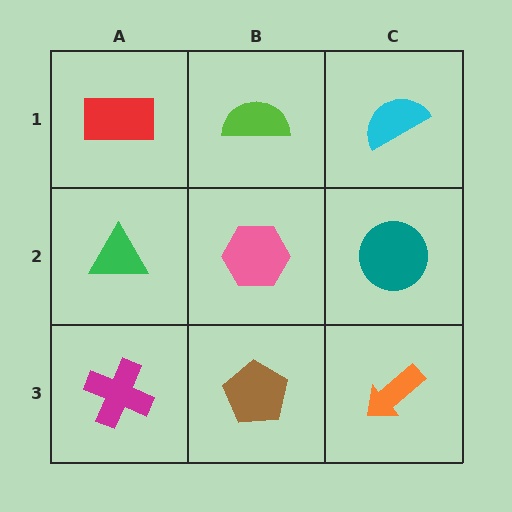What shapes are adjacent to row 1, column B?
A pink hexagon (row 2, column B), a red rectangle (row 1, column A), a cyan semicircle (row 1, column C).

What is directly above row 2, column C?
A cyan semicircle.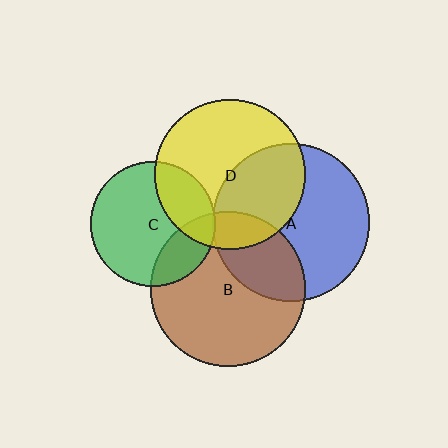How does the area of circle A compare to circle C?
Approximately 1.6 times.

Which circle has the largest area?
Circle A (blue).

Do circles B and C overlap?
Yes.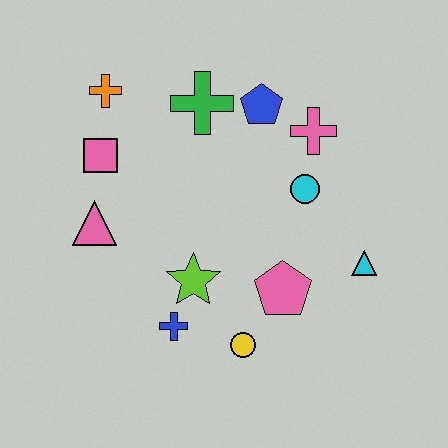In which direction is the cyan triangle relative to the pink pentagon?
The cyan triangle is to the right of the pink pentagon.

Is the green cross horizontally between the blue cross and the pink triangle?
No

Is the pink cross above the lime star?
Yes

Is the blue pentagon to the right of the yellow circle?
Yes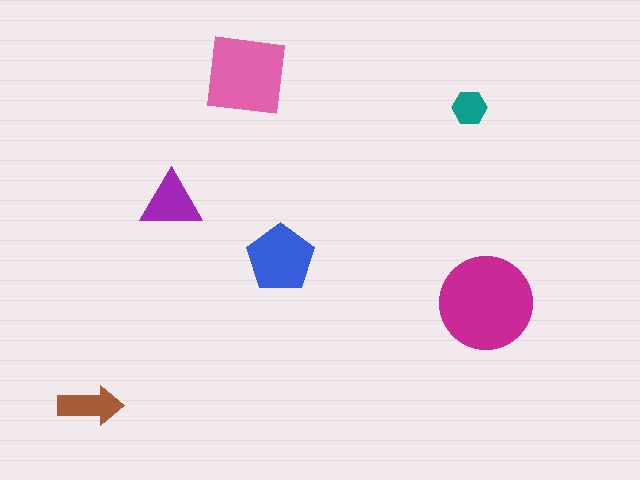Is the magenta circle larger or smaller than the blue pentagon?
Larger.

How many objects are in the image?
There are 6 objects in the image.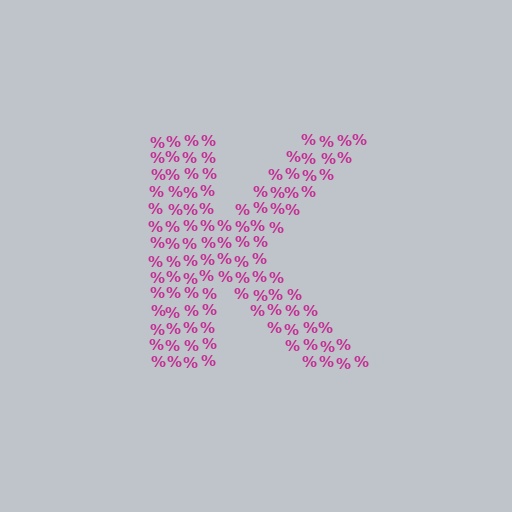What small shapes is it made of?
It is made of small percent signs.